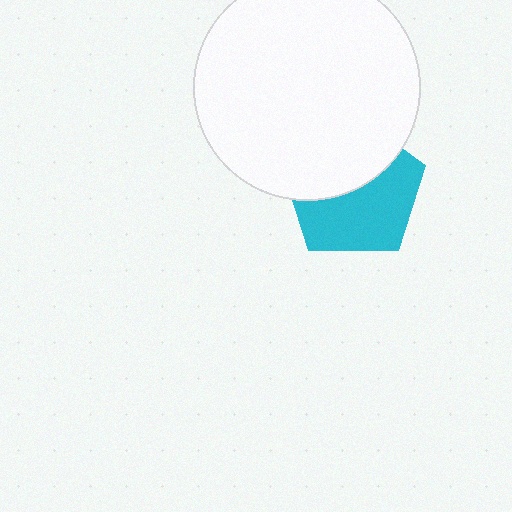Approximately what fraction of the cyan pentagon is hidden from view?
Roughly 45% of the cyan pentagon is hidden behind the white circle.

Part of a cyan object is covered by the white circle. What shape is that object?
It is a pentagon.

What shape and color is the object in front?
The object in front is a white circle.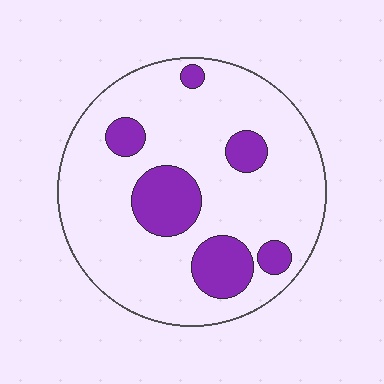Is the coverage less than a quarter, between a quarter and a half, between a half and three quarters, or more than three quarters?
Less than a quarter.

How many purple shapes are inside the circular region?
6.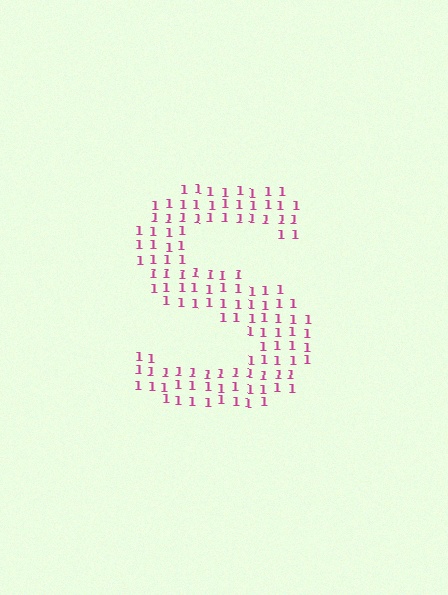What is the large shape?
The large shape is the letter S.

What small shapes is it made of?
It is made of small digit 1's.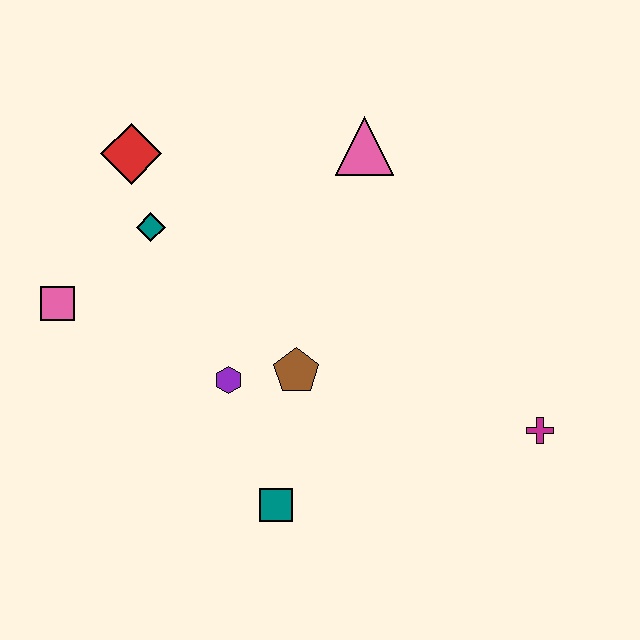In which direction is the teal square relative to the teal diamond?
The teal square is below the teal diamond.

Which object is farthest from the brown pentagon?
The red diamond is farthest from the brown pentagon.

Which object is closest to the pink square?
The teal diamond is closest to the pink square.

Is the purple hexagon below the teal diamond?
Yes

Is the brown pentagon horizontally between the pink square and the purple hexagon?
No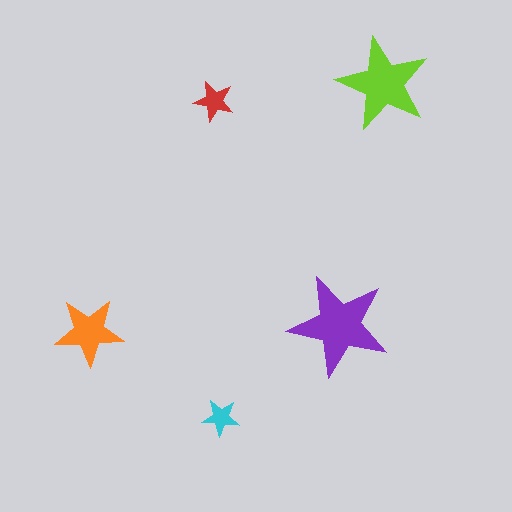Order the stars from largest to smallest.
the purple one, the lime one, the orange one, the red one, the cyan one.